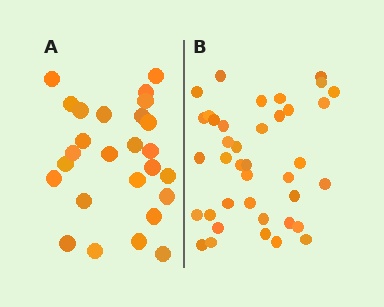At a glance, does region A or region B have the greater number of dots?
Region B (the right region) has more dots.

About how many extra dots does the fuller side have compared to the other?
Region B has approximately 15 more dots than region A.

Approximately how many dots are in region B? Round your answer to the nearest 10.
About 40 dots. (The exact count is 39, which rounds to 40.)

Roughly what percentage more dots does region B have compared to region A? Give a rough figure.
About 50% more.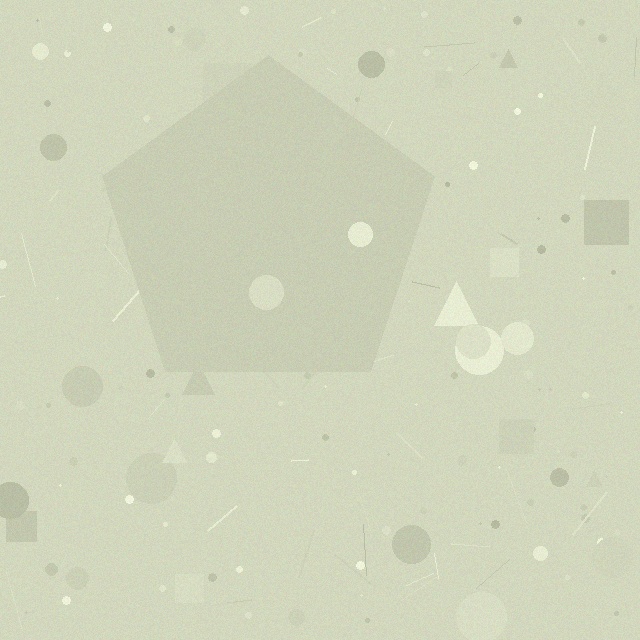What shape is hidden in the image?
A pentagon is hidden in the image.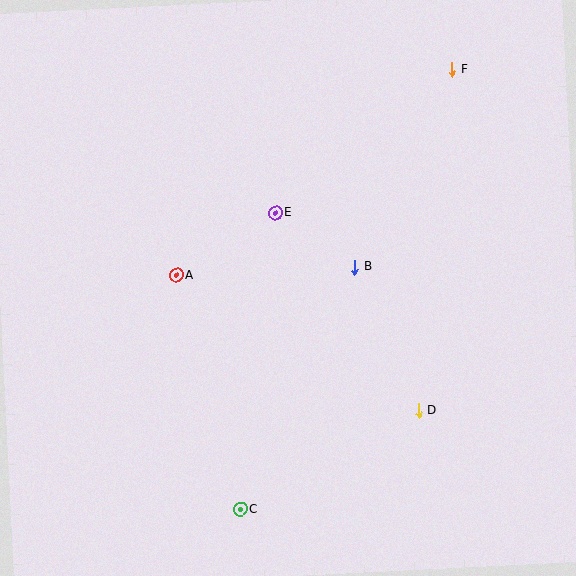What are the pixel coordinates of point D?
Point D is at (418, 410).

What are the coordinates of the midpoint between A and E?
The midpoint between A and E is at (226, 244).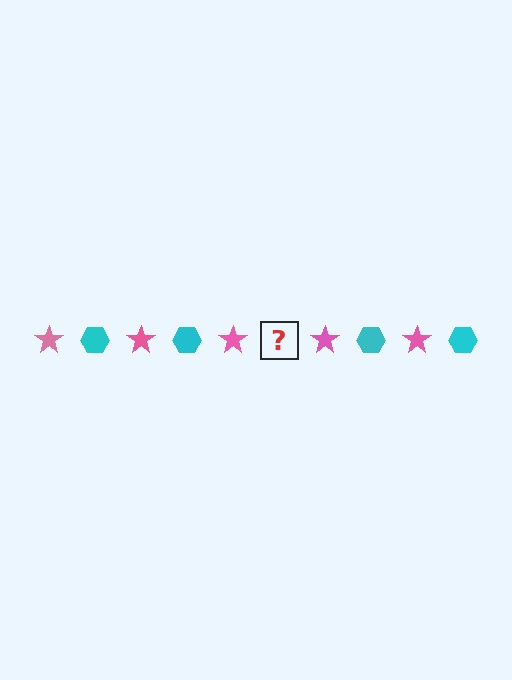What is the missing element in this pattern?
The missing element is a cyan hexagon.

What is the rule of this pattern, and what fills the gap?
The rule is that the pattern alternates between pink star and cyan hexagon. The gap should be filled with a cyan hexagon.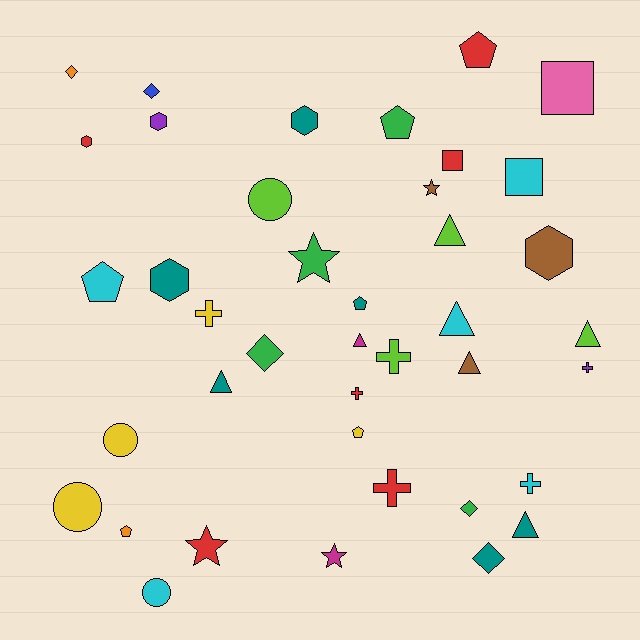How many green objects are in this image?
There are 4 green objects.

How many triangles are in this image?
There are 7 triangles.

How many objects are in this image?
There are 40 objects.